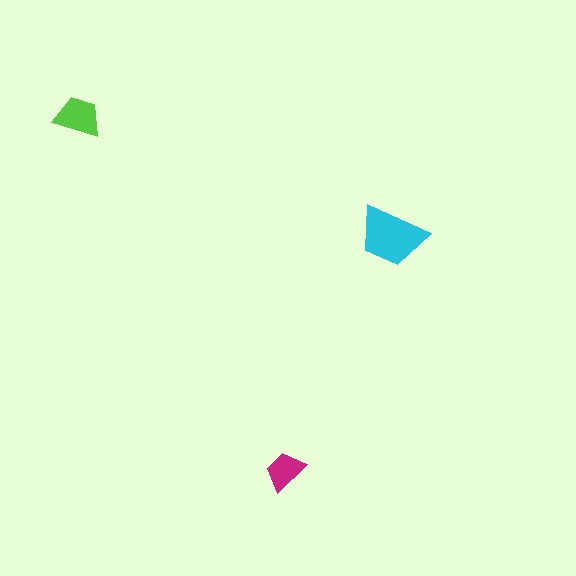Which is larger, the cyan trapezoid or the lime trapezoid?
The cyan one.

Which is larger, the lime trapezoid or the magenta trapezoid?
The lime one.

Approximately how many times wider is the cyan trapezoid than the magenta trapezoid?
About 1.5 times wider.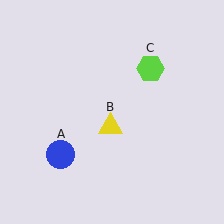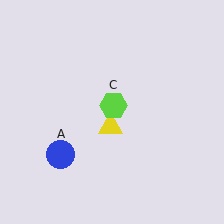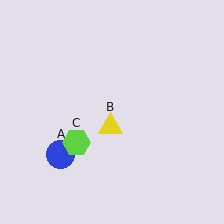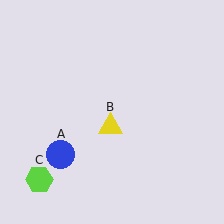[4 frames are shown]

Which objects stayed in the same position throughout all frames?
Blue circle (object A) and yellow triangle (object B) remained stationary.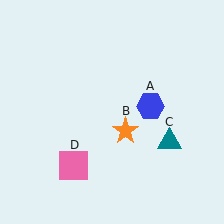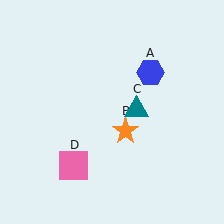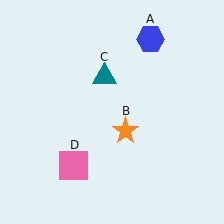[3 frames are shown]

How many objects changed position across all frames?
2 objects changed position: blue hexagon (object A), teal triangle (object C).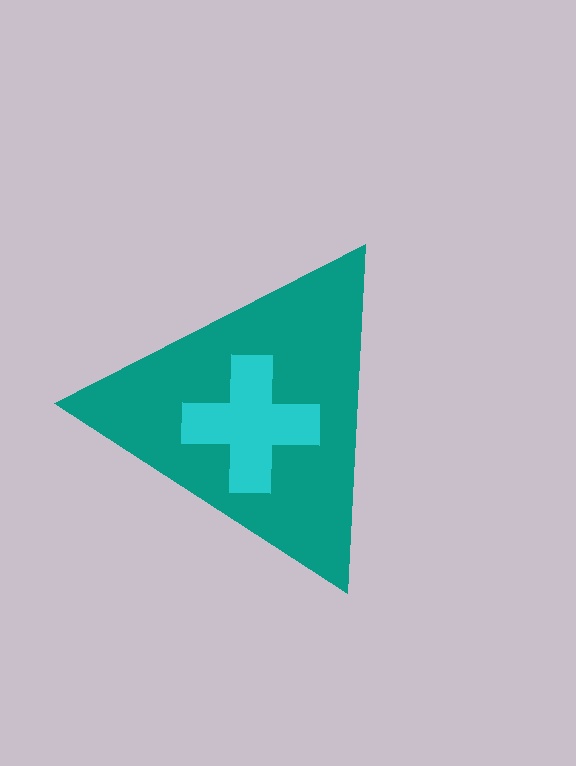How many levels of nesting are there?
2.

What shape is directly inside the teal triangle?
The cyan cross.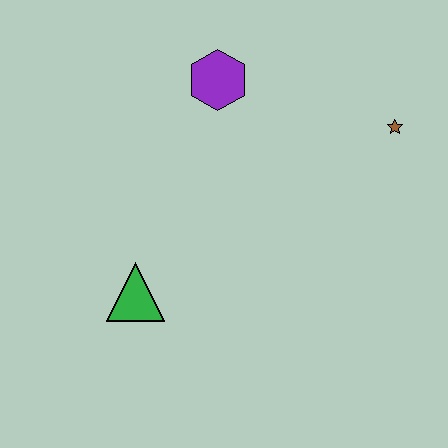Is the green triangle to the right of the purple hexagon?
No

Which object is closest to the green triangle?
The purple hexagon is closest to the green triangle.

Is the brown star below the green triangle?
No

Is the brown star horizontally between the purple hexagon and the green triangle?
No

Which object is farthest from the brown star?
The green triangle is farthest from the brown star.